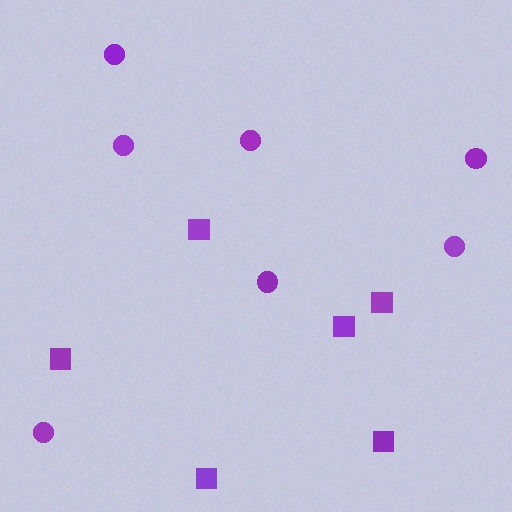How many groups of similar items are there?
There are 2 groups: one group of squares (6) and one group of circles (7).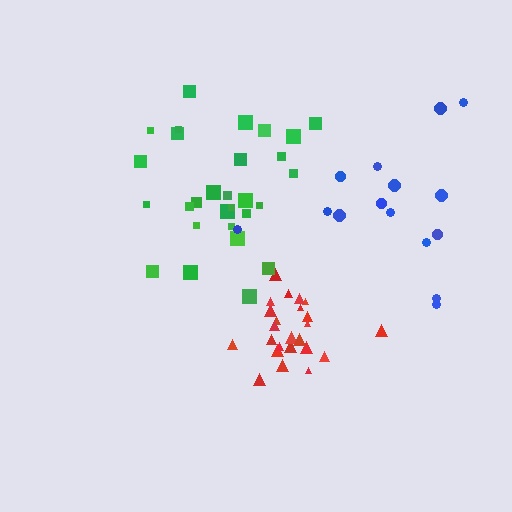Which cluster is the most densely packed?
Red.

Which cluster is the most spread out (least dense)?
Blue.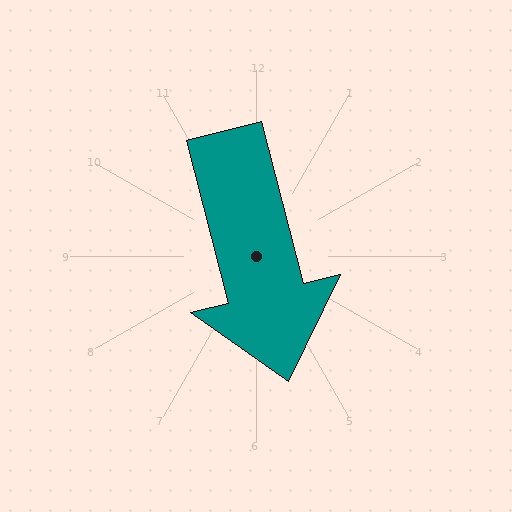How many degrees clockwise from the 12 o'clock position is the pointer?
Approximately 166 degrees.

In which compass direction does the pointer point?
South.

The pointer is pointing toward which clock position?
Roughly 6 o'clock.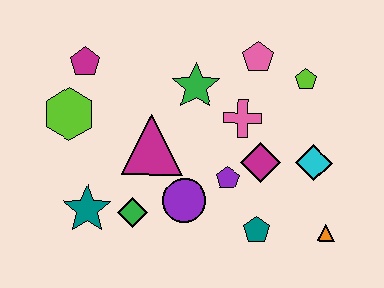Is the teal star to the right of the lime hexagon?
Yes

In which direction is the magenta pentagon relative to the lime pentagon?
The magenta pentagon is to the left of the lime pentagon.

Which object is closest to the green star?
The pink cross is closest to the green star.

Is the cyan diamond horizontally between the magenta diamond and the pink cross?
No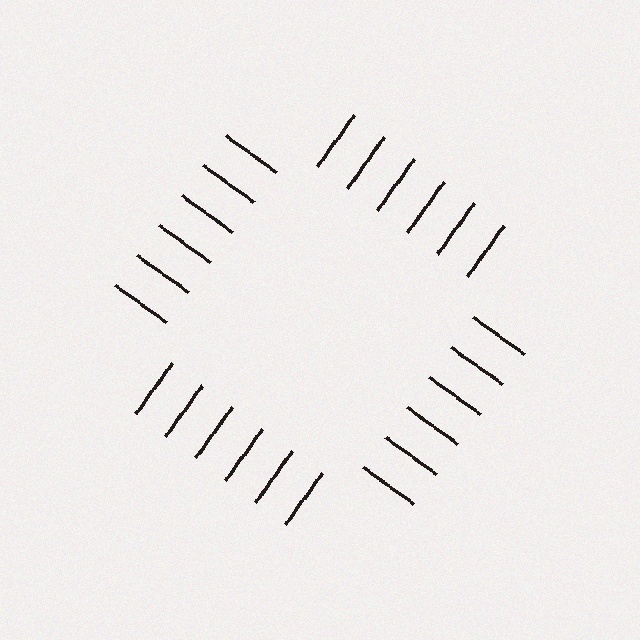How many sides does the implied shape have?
4 sides — the line-ends trace a square.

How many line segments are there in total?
24 — 6 along each of the 4 edges.